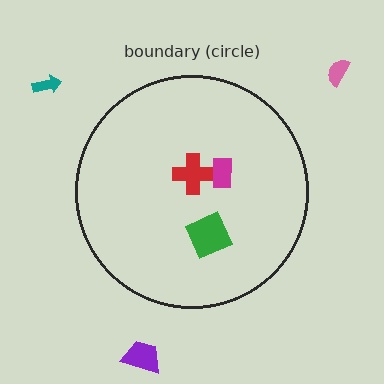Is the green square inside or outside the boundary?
Inside.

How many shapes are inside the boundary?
3 inside, 3 outside.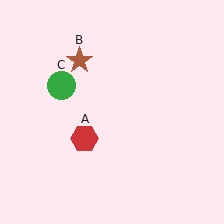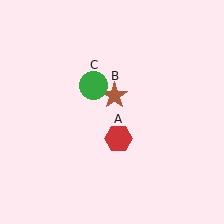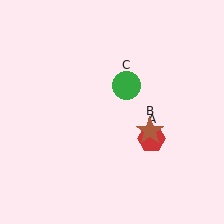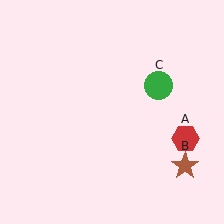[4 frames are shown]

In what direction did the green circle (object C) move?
The green circle (object C) moved right.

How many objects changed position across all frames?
3 objects changed position: red hexagon (object A), brown star (object B), green circle (object C).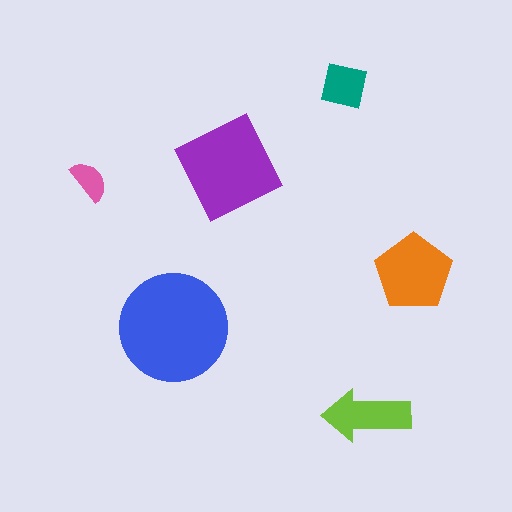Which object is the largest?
The blue circle.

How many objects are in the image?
There are 6 objects in the image.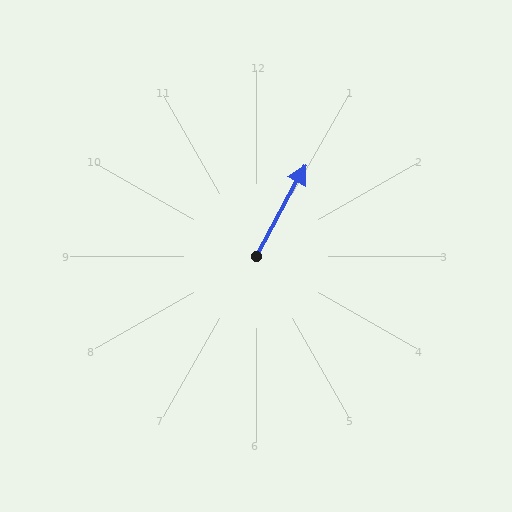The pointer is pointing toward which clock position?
Roughly 1 o'clock.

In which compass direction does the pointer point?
Northeast.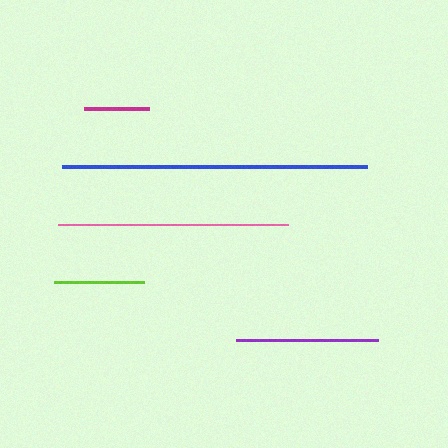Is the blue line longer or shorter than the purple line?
The blue line is longer than the purple line.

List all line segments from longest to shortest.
From longest to shortest: blue, pink, purple, lime, magenta.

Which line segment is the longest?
The blue line is the longest at approximately 305 pixels.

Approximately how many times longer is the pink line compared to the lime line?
The pink line is approximately 2.6 times the length of the lime line.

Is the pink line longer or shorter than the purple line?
The pink line is longer than the purple line.